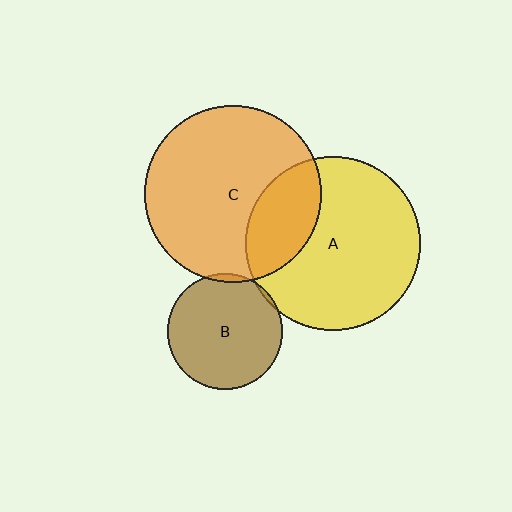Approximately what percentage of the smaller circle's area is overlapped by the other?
Approximately 5%.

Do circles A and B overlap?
Yes.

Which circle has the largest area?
Circle C (orange).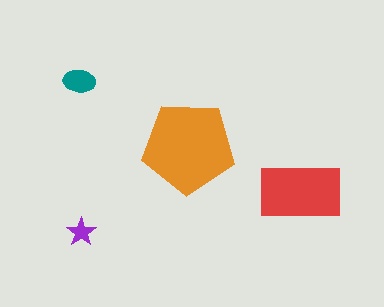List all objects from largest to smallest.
The orange pentagon, the red rectangle, the teal ellipse, the purple star.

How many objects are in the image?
There are 4 objects in the image.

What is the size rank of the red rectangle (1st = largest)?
2nd.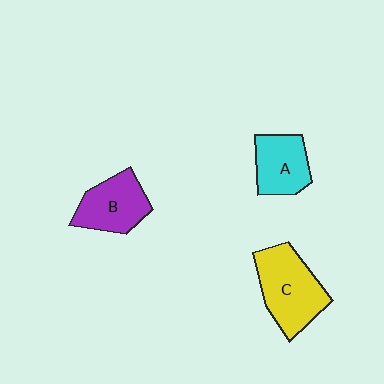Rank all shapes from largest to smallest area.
From largest to smallest: C (yellow), B (purple), A (cyan).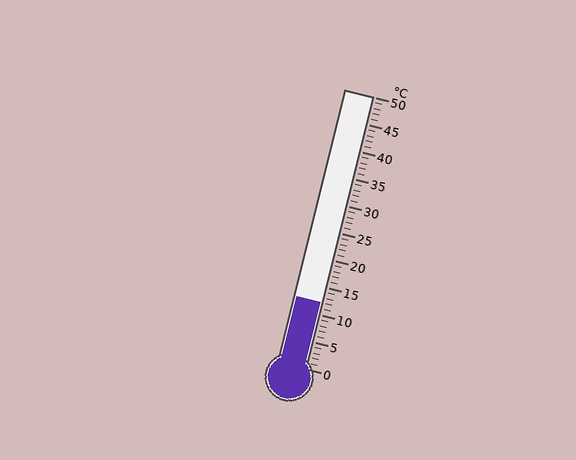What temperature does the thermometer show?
The thermometer shows approximately 12°C.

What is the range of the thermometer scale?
The thermometer scale ranges from 0°C to 50°C.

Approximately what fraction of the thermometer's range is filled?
The thermometer is filled to approximately 25% of its range.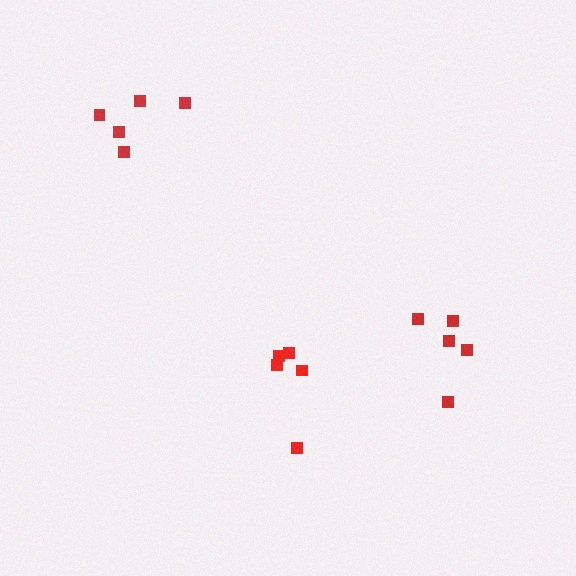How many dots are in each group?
Group 1: 5 dots, Group 2: 5 dots, Group 3: 5 dots (15 total).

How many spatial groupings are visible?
There are 3 spatial groupings.